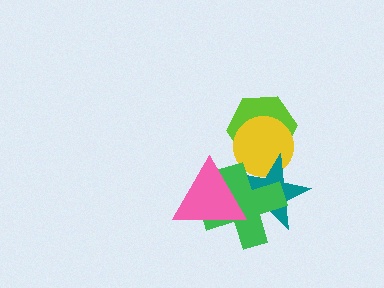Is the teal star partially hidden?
Yes, it is partially covered by another shape.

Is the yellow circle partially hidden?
Yes, it is partially covered by another shape.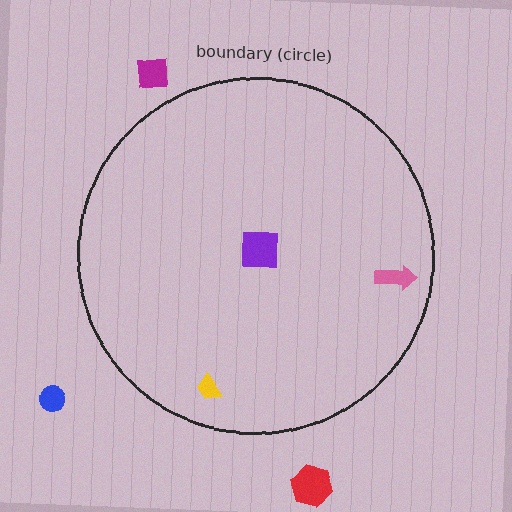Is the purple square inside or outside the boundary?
Inside.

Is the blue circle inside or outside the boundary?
Outside.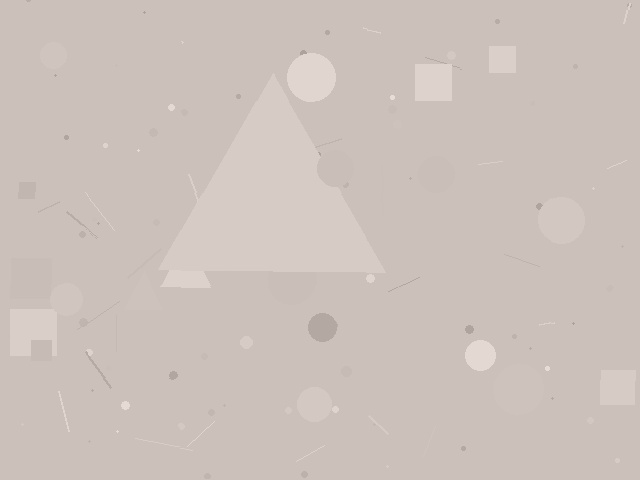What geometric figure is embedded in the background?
A triangle is embedded in the background.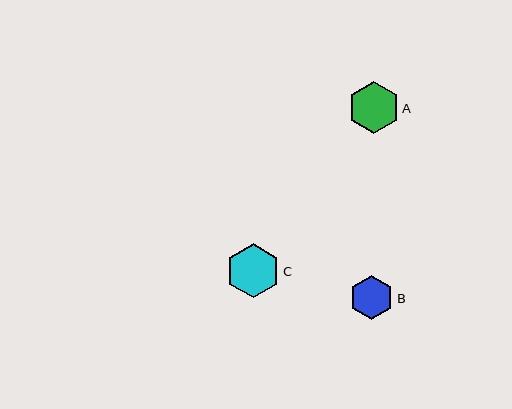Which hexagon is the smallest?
Hexagon B is the smallest with a size of approximately 43 pixels.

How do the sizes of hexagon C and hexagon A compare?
Hexagon C and hexagon A are approximately the same size.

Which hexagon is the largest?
Hexagon C is the largest with a size of approximately 54 pixels.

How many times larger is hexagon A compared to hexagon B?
Hexagon A is approximately 1.2 times the size of hexagon B.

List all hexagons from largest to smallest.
From largest to smallest: C, A, B.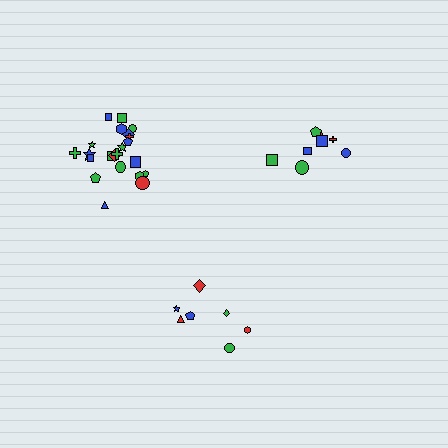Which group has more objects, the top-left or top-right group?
The top-left group.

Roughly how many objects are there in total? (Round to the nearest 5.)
Roughly 35 objects in total.